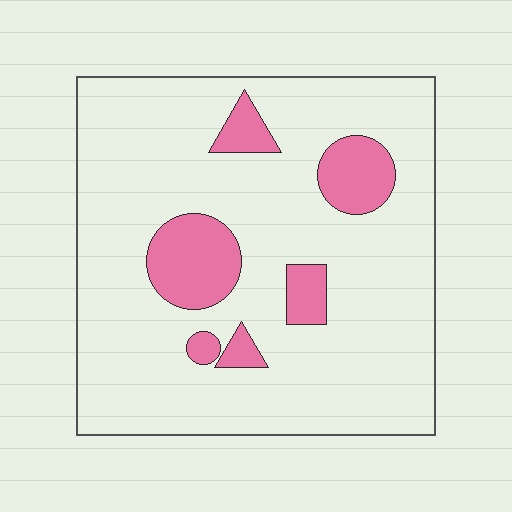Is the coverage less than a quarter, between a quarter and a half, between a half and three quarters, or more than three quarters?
Less than a quarter.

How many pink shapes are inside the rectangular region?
6.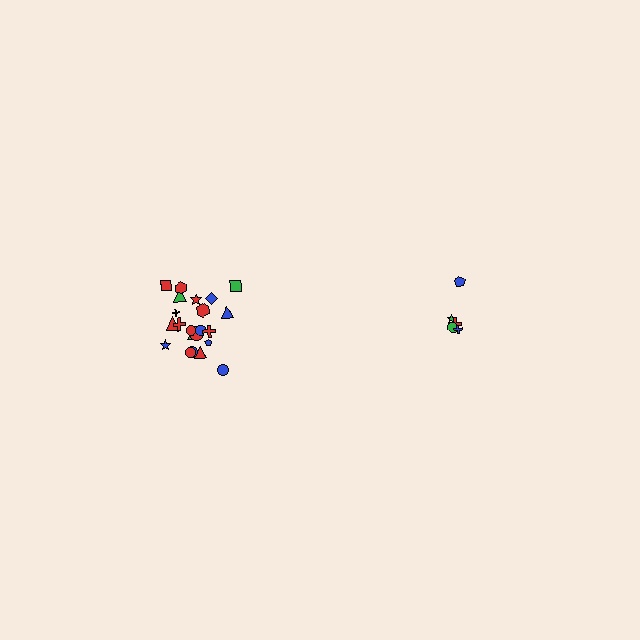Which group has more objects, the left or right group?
The left group.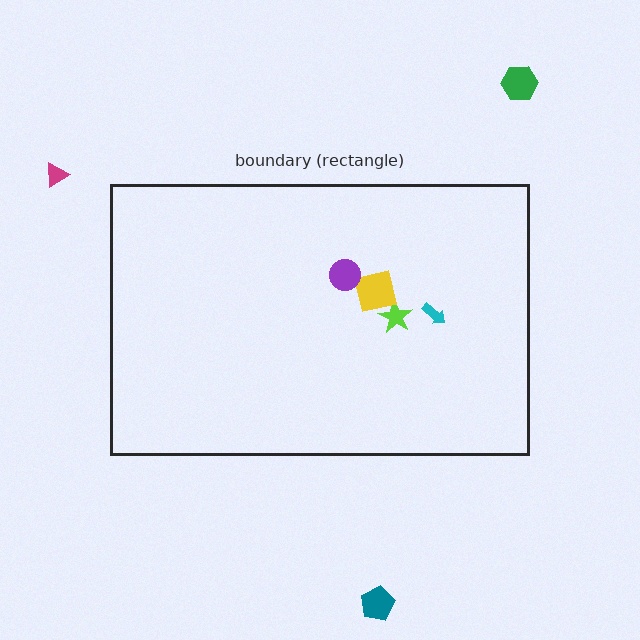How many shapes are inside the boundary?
4 inside, 3 outside.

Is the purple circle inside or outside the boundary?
Inside.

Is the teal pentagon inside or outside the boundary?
Outside.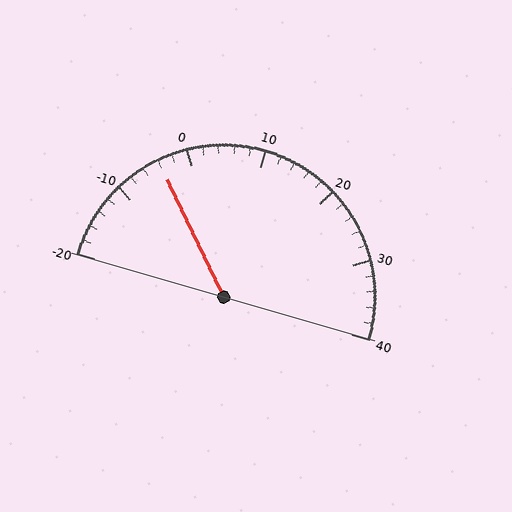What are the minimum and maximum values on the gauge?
The gauge ranges from -20 to 40.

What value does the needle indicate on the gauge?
The needle indicates approximately -4.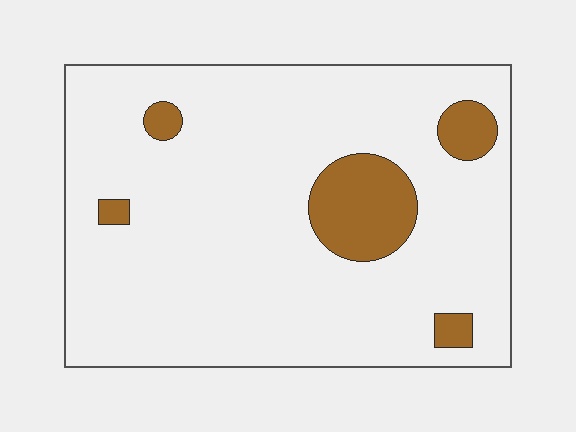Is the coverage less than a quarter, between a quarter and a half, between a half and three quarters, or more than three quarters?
Less than a quarter.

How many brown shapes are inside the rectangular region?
5.